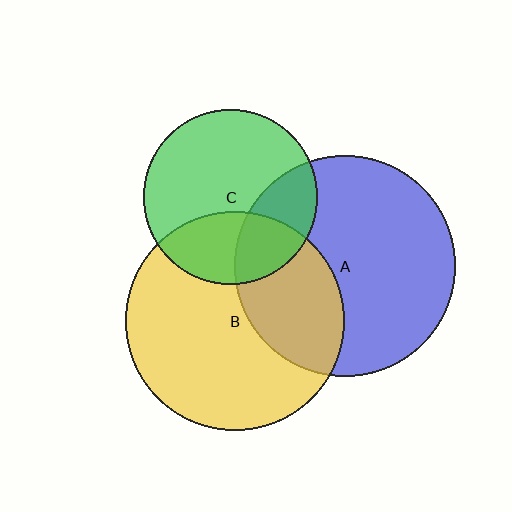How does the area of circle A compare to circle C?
Approximately 1.6 times.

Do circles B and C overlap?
Yes.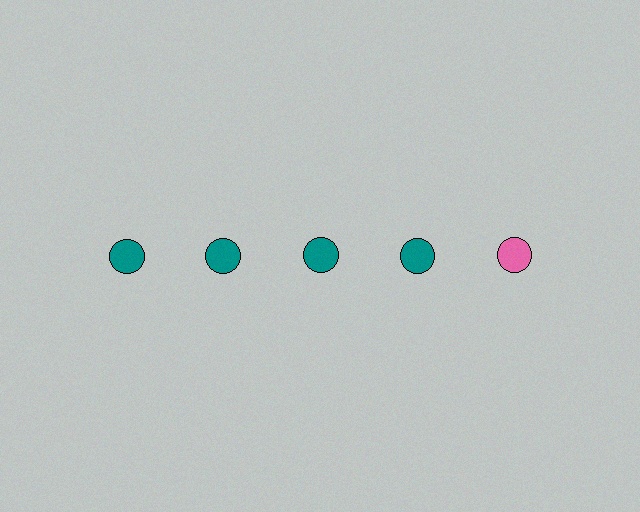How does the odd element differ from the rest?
It has a different color: pink instead of teal.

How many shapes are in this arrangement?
There are 5 shapes arranged in a grid pattern.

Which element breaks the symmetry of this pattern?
The pink circle in the top row, rightmost column breaks the symmetry. All other shapes are teal circles.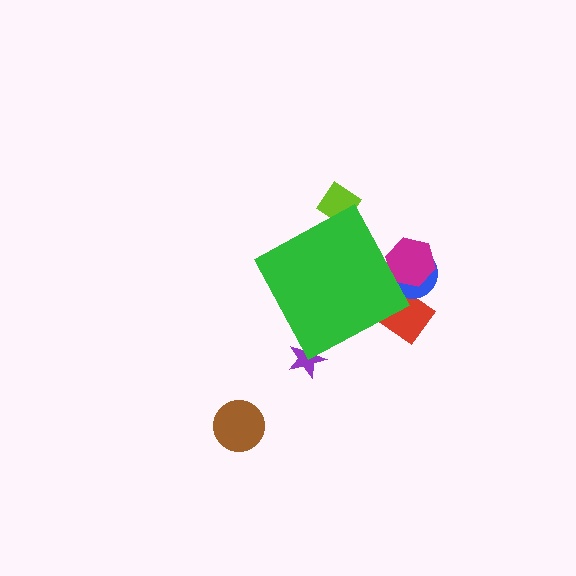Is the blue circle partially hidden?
Yes, the blue circle is partially hidden behind the green diamond.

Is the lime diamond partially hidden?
Yes, the lime diamond is partially hidden behind the green diamond.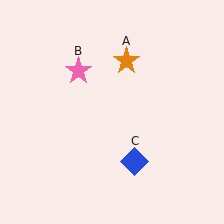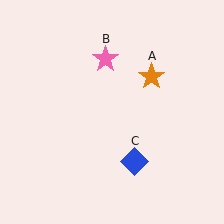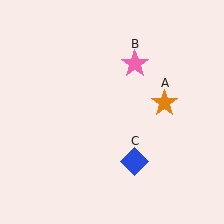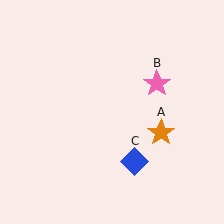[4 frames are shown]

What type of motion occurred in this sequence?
The orange star (object A), pink star (object B) rotated clockwise around the center of the scene.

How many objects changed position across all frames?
2 objects changed position: orange star (object A), pink star (object B).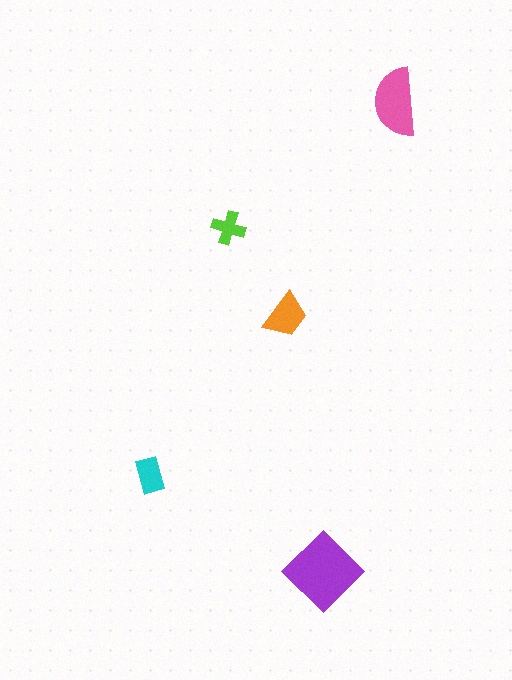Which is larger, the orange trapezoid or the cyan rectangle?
The orange trapezoid.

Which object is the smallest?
The lime cross.